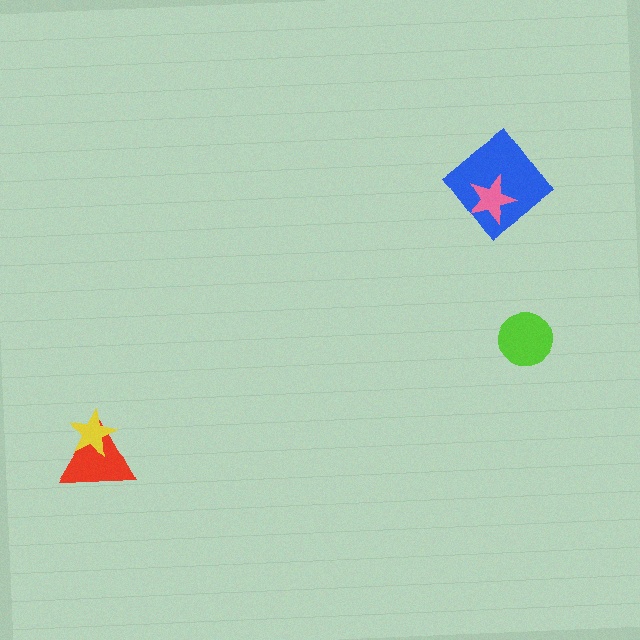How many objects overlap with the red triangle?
1 object overlaps with the red triangle.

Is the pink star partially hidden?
No, no other shape covers it.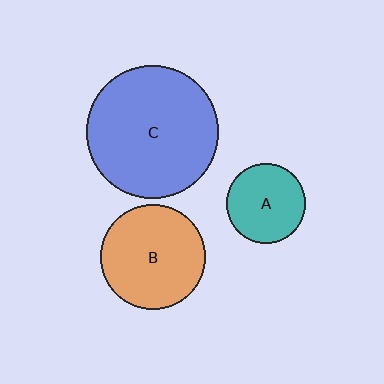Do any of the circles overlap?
No, none of the circles overlap.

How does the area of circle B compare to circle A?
Approximately 1.7 times.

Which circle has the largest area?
Circle C (blue).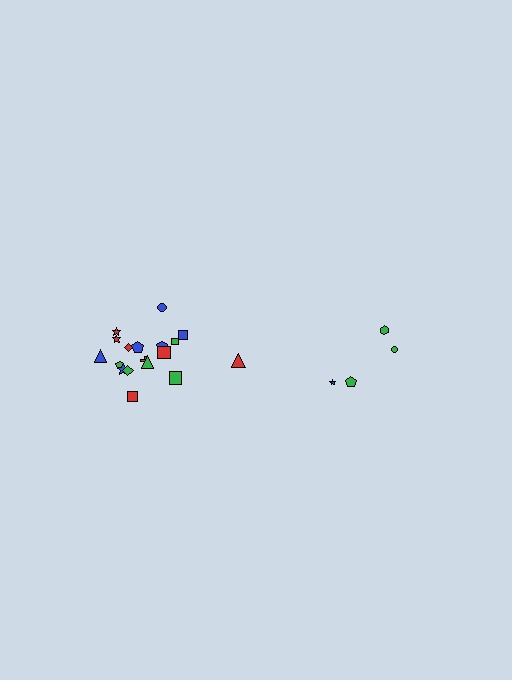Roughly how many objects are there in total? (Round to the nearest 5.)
Roughly 20 objects in total.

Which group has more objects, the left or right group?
The left group.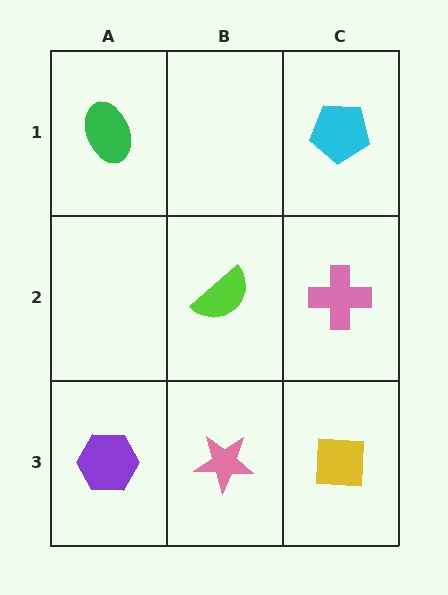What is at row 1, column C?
A cyan pentagon.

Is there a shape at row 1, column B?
No, that cell is empty.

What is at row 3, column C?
A yellow square.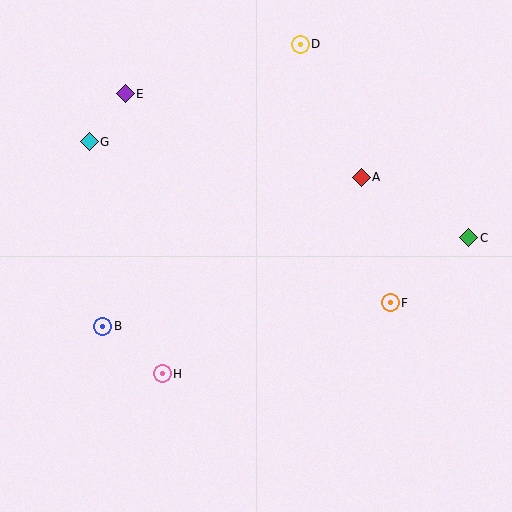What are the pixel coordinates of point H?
Point H is at (162, 374).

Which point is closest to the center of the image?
Point A at (361, 177) is closest to the center.